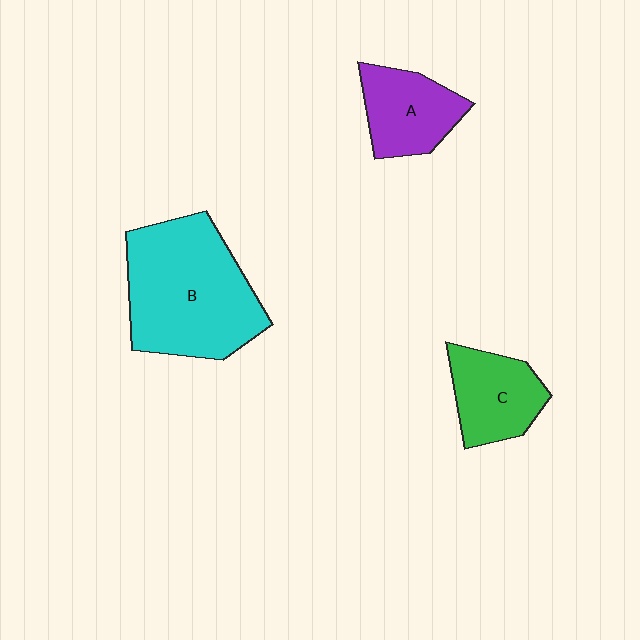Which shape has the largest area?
Shape B (cyan).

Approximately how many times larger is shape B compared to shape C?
Approximately 2.1 times.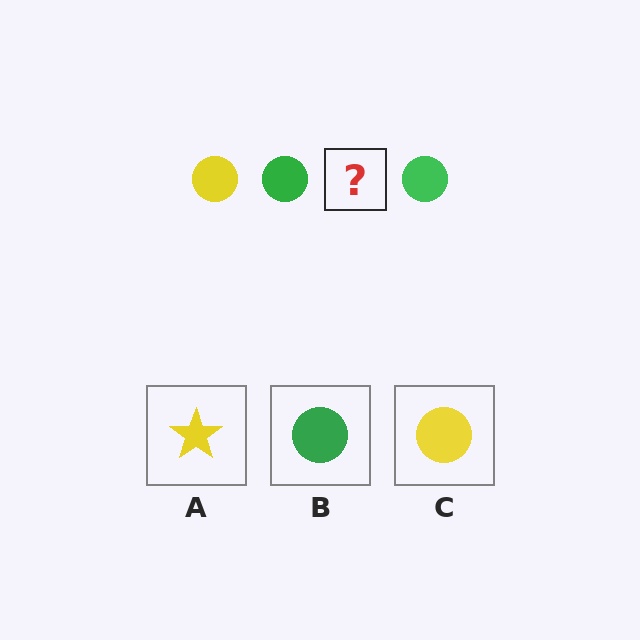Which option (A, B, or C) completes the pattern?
C.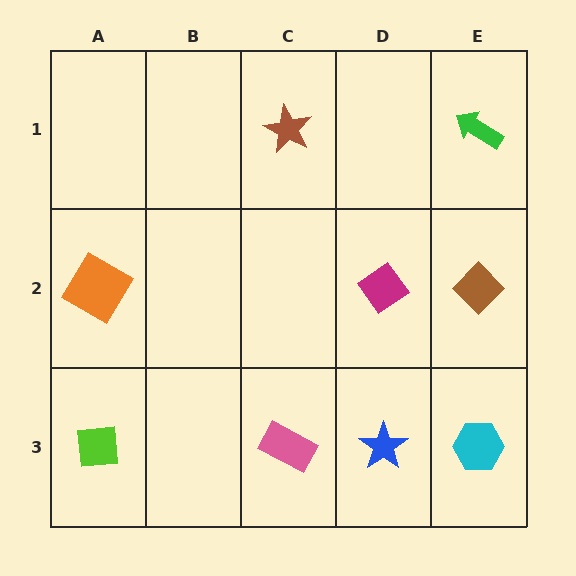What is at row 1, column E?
A green arrow.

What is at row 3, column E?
A cyan hexagon.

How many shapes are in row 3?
4 shapes.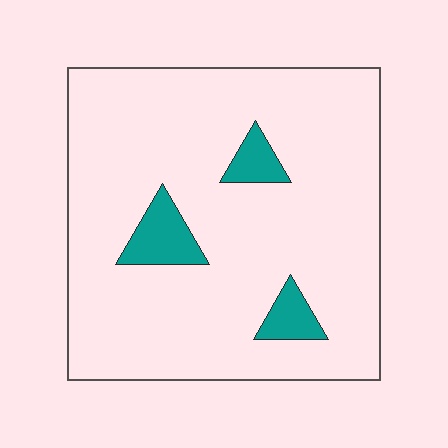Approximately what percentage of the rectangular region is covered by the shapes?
Approximately 10%.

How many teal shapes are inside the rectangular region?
3.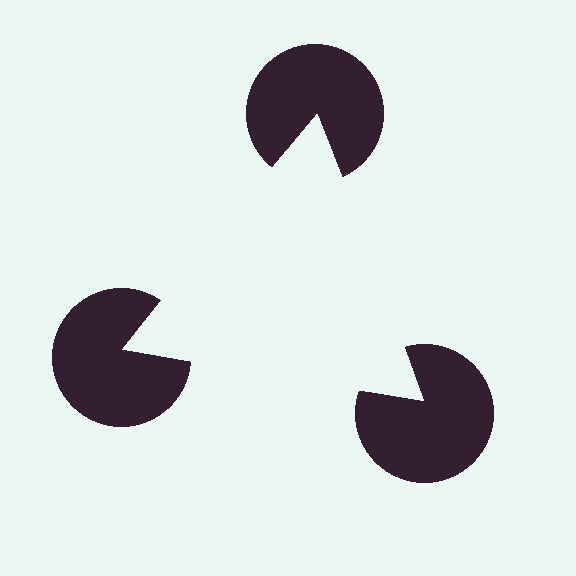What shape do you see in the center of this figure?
An illusory triangle — its edges are inferred from the aligned wedge cuts in the pac-man discs, not physically drawn.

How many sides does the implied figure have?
3 sides.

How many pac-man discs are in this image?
There are 3 — one at each vertex of the illusory triangle.